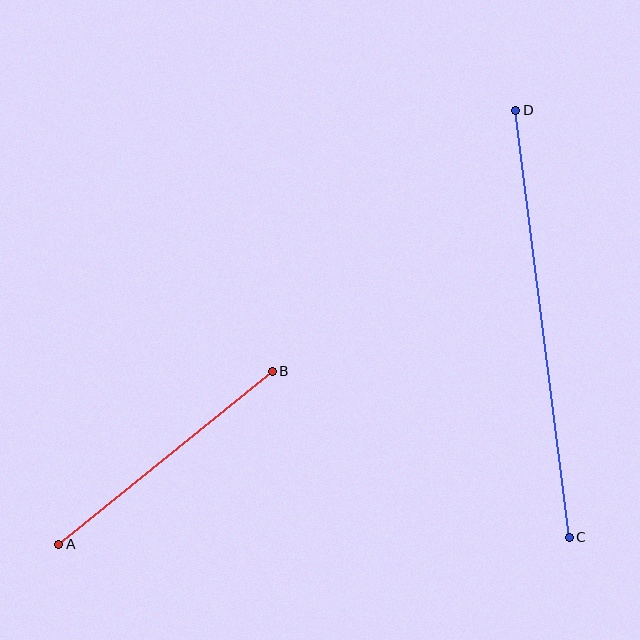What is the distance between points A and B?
The distance is approximately 275 pixels.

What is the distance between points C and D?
The distance is approximately 430 pixels.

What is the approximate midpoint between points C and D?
The midpoint is at approximately (543, 324) pixels.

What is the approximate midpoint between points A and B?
The midpoint is at approximately (165, 458) pixels.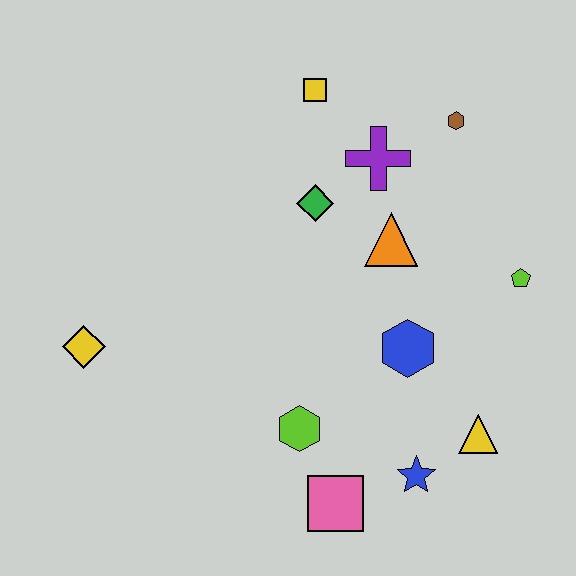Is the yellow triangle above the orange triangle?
No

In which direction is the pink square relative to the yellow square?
The pink square is below the yellow square.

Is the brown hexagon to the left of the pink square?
No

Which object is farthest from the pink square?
The yellow square is farthest from the pink square.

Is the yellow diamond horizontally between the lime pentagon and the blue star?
No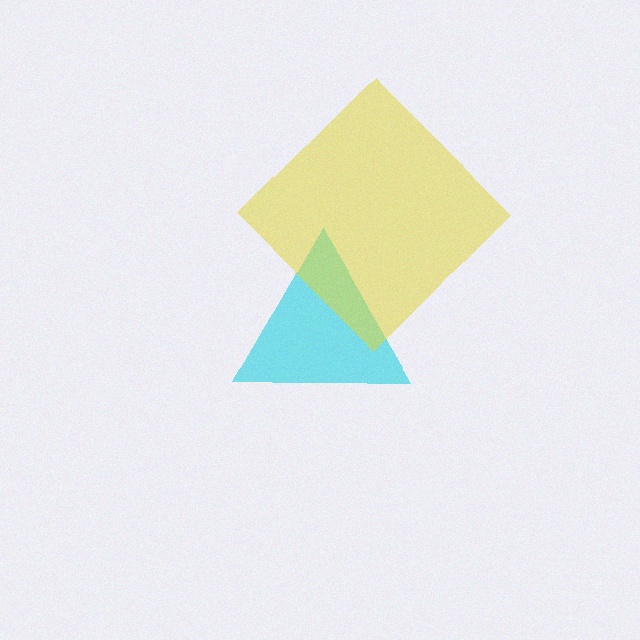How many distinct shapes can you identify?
There are 2 distinct shapes: a cyan triangle, a yellow diamond.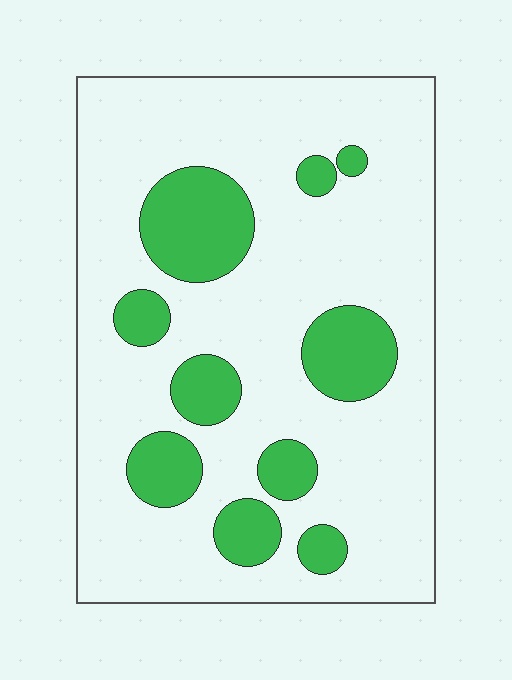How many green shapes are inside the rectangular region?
10.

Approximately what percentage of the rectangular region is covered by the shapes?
Approximately 20%.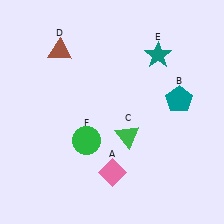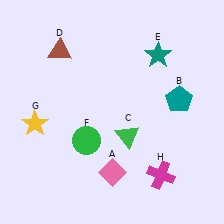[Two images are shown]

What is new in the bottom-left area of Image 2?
A yellow star (G) was added in the bottom-left area of Image 2.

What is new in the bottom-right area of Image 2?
A magenta cross (H) was added in the bottom-right area of Image 2.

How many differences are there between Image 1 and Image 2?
There are 2 differences between the two images.